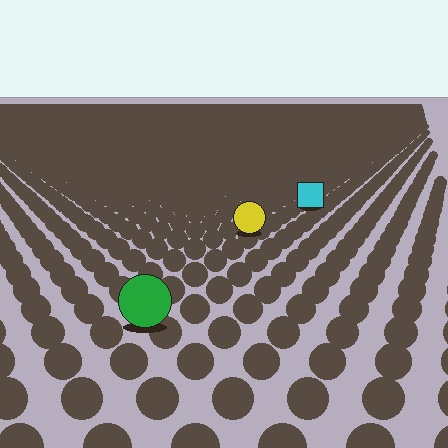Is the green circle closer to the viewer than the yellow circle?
Yes. The green circle is closer — you can tell from the texture gradient: the ground texture is coarser near it.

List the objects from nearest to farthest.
From nearest to farthest: the green circle, the yellow circle, the cyan square.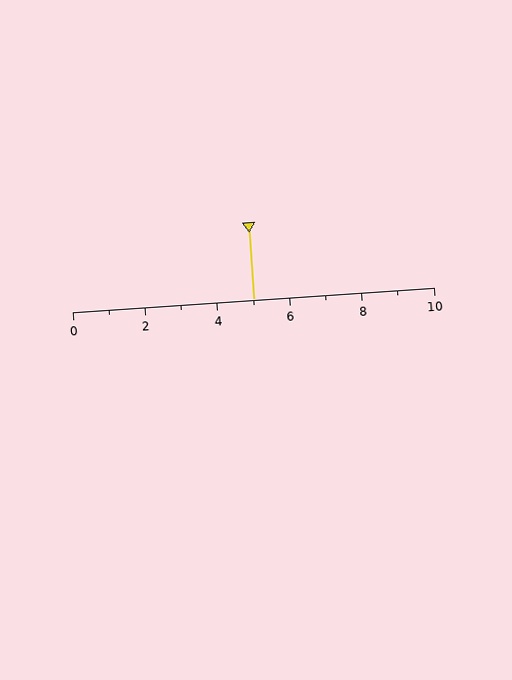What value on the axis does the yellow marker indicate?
The marker indicates approximately 5.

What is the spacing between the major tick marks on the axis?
The major ticks are spaced 2 apart.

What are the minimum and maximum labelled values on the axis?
The axis runs from 0 to 10.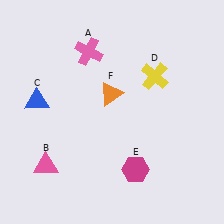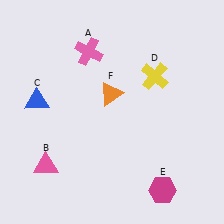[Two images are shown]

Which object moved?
The magenta hexagon (E) moved right.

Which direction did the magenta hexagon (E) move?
The magenta hexagon (E) moved right.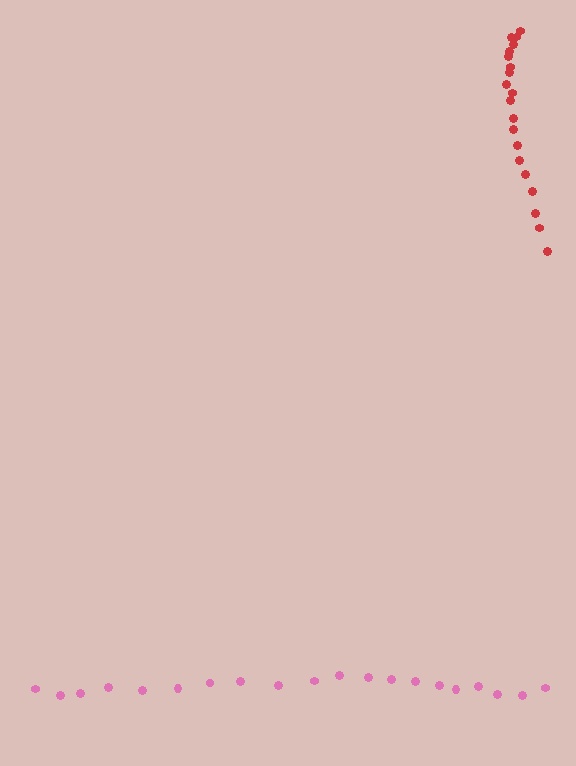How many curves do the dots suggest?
There are 2 distinct paths.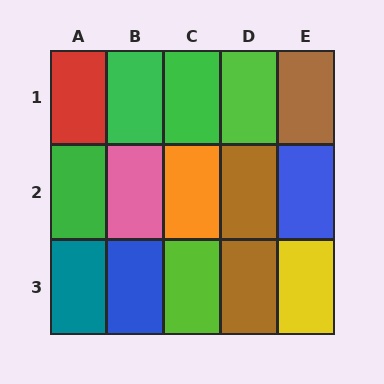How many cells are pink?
1 cell is pink.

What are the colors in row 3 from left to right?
Teal, blue, lime, brown, yellow.